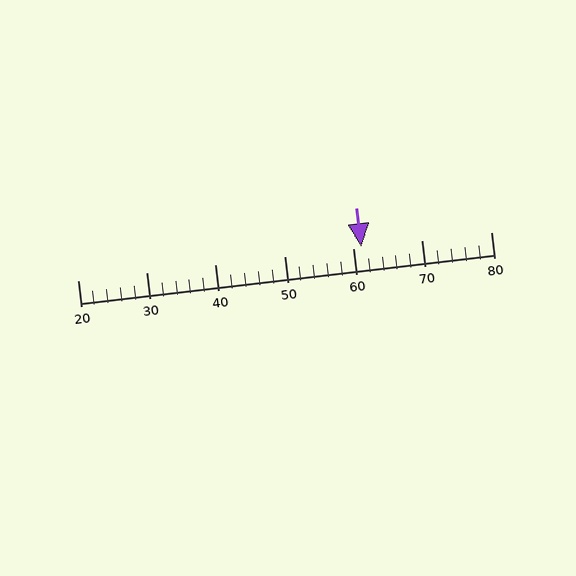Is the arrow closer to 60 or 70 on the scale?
The arrow is closer to 60.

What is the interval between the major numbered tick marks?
The major tick marks are spaced 10 units apart.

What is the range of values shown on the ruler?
The ruler shows values from 20 to 80.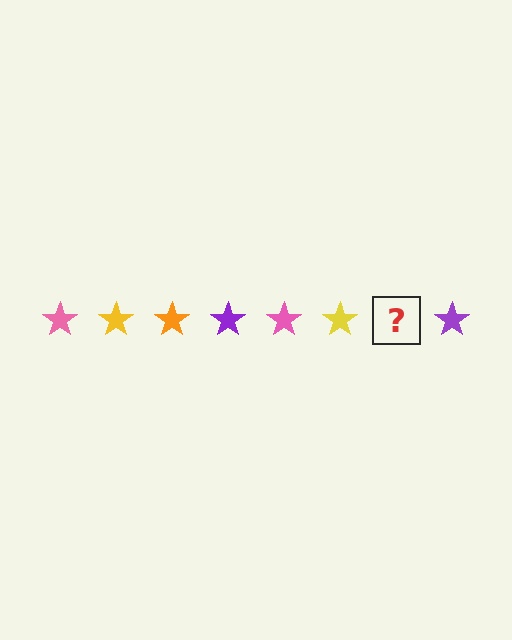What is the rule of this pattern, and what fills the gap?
The rule is that the pattern cycles through pink, yellow, orange, purple stars. The gap should be filled with an orange star.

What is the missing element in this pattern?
The missing element is an orange star.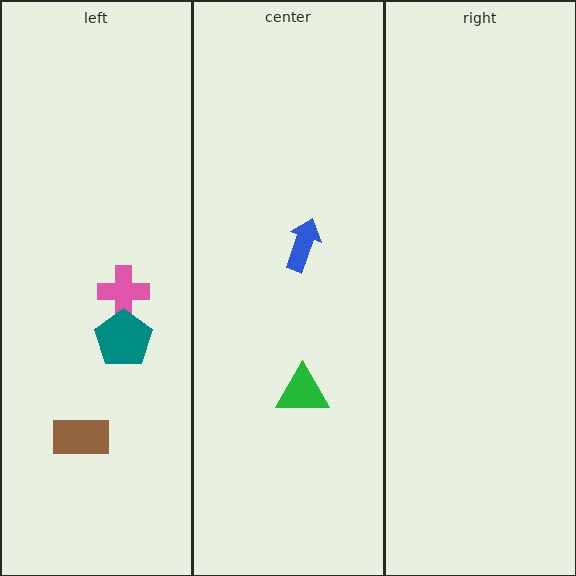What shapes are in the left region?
The brown rectangle, the pink cross, the teal pentagon.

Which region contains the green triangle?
The center region.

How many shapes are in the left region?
3.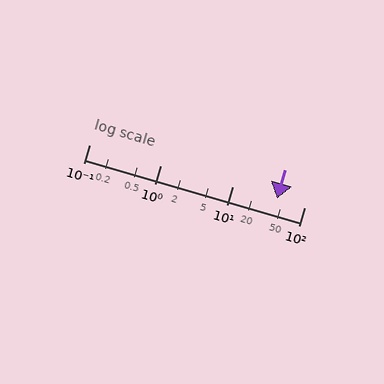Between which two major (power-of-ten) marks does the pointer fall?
The pointer is between 10 and 100.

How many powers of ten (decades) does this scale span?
The scale spans 3 decades, from 0.1 to 100.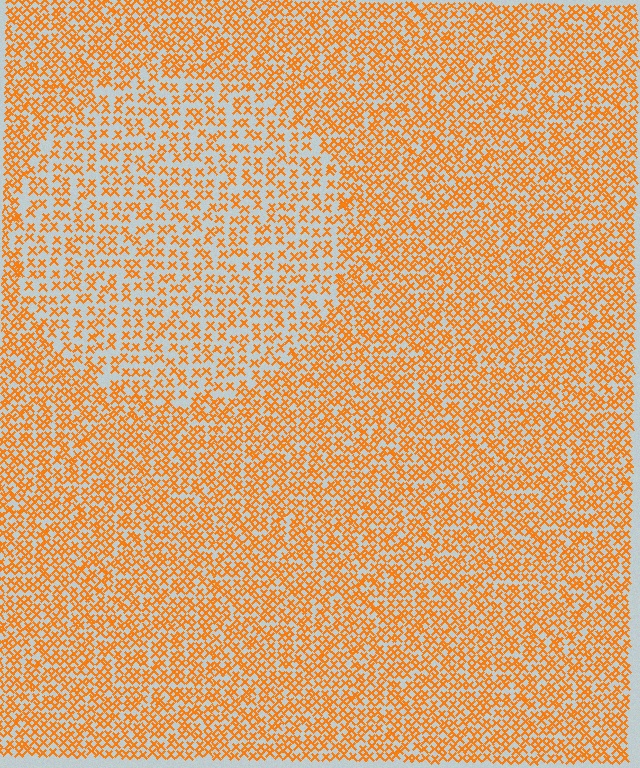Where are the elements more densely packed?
The elements are more densely packed outside the circle boundary.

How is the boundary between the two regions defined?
The boundary is defined by a change in element density (approximately 1.7x ratio). All elements are the same color, size, and shape.